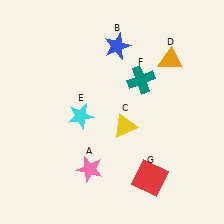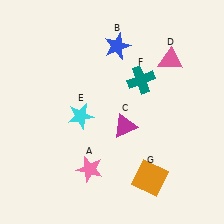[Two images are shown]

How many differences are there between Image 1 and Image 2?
There are 3 differences between the two images.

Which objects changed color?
C changed from yellow to magenta. D changed from orange to pink. G changed from red to orange.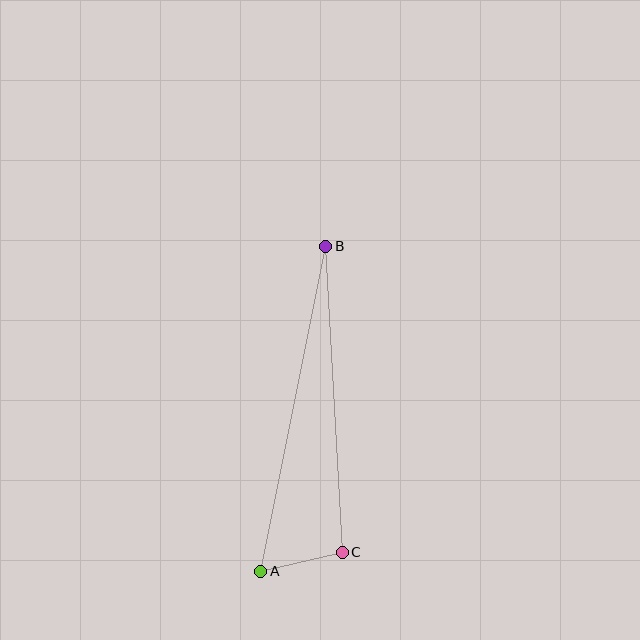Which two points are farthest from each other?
Points A and B are farthest from each other.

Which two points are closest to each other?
Points A and C are closest to each other.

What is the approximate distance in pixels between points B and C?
The distance between B and C is approximately 306 pixels.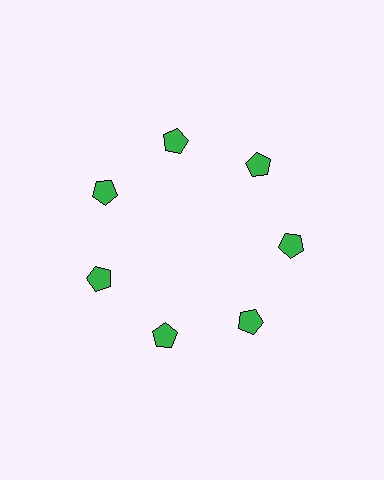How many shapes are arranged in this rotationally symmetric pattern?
There are 7 shapes, arranged in 7 groups of 1.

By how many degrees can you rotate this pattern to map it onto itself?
The pattern maps onto itself every 51 degrees of rotation.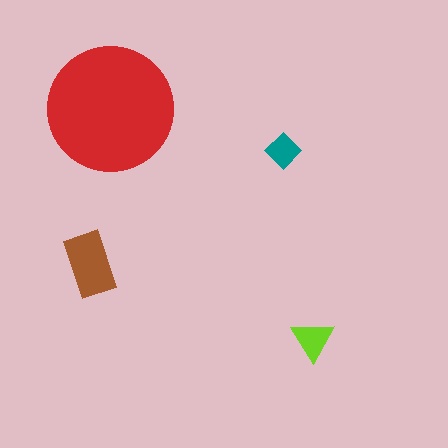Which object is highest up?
The red circle is topmost.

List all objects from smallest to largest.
The teal diamond, the lime triangle, the brown rectangle, the red circle.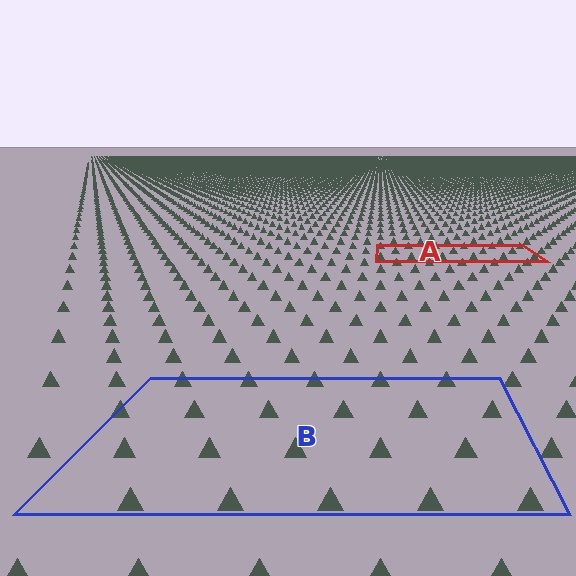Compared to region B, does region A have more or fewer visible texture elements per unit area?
Region A has more texture elements per unit area — they are packed more densely because it is farther away.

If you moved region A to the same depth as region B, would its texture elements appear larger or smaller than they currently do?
They would appear larger. At a closer depth, the same texture elements are projected at a bigger on-screen size.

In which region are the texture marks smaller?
The texture marks are smaller in region A, because it is farther away.